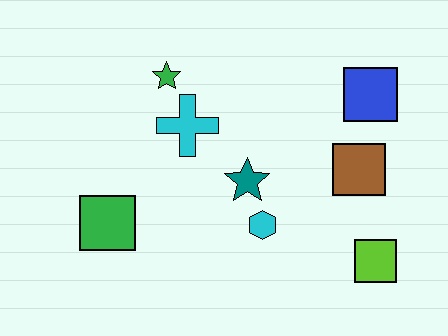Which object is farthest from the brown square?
The green square is farthest from the brown square.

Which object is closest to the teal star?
The cyan hexagon is closest to the teal star.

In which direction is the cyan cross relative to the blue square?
The cyan cross is to the left of the blue square.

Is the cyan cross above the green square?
Yes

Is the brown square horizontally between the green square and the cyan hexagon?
No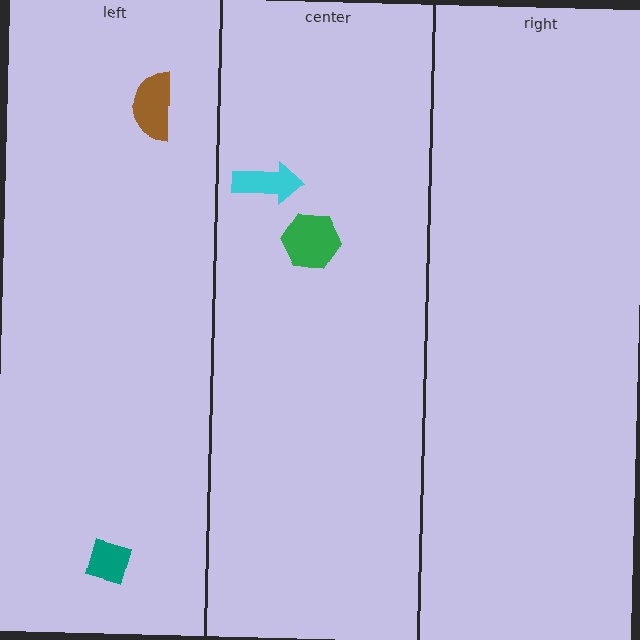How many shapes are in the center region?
2.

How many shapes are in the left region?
2.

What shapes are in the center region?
The cyan arrow, the green hexagon.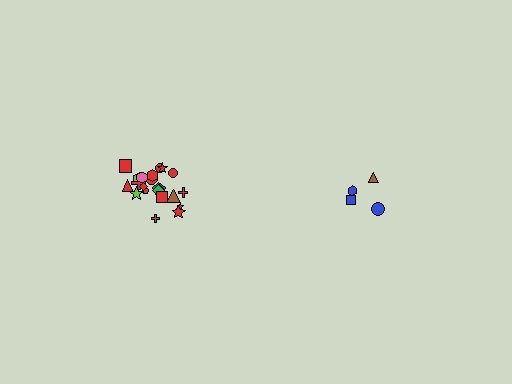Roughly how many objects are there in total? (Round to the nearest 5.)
Roughly 25 objects in total.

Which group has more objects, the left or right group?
The left group.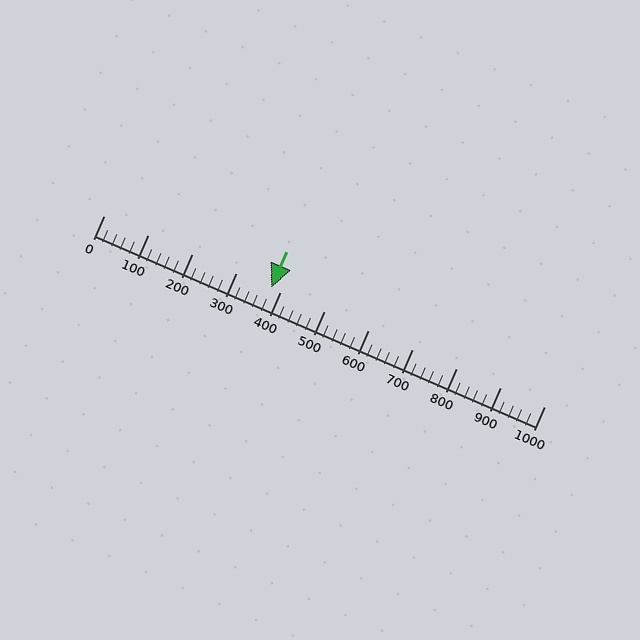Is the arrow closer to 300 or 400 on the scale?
The arrow is closer to 400.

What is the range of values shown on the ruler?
The ruler shows values from 0 to 1000.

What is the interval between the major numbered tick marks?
The major tick marks are spaced 100 units apart.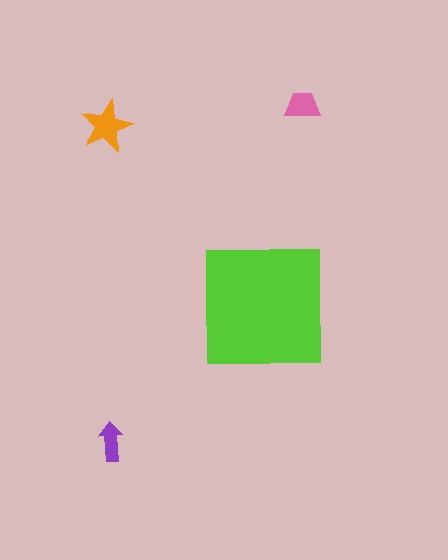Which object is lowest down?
The purple arrow is bottommost.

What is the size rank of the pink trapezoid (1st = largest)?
3rd.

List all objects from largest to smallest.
The lime square, the orange star, the pink trapezoid, the purple arrow.